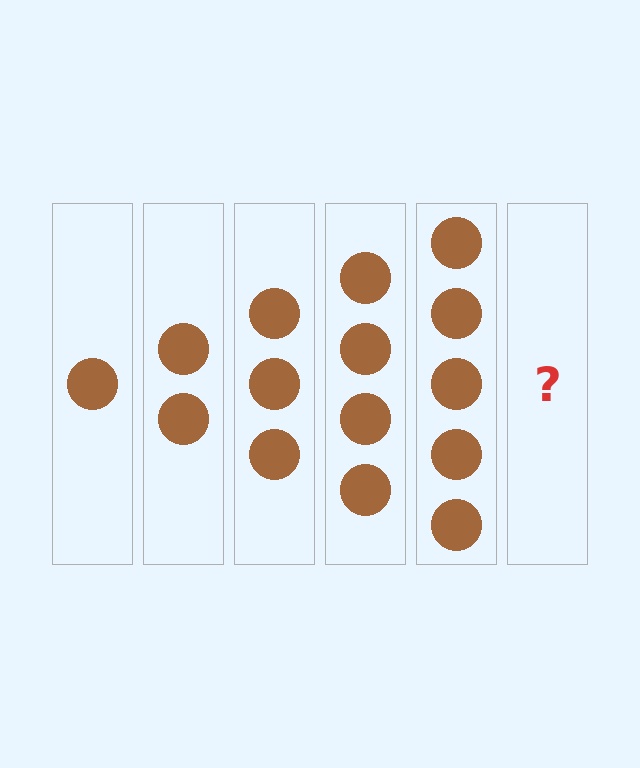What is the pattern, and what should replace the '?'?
The pattern is that each step adds one more circle. The '?' should be 6 circles.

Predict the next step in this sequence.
The next step is 6 circles.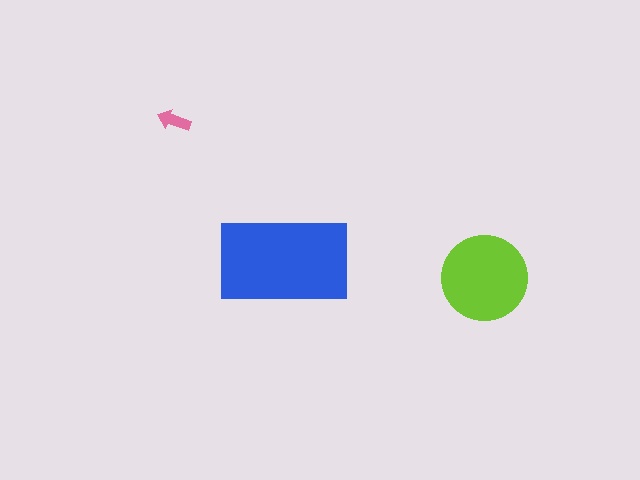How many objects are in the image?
There are 3 objects in the image.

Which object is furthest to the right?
The lime circle is rightmost.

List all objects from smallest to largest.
The pink arrow, the lime circle, the blue rectangle.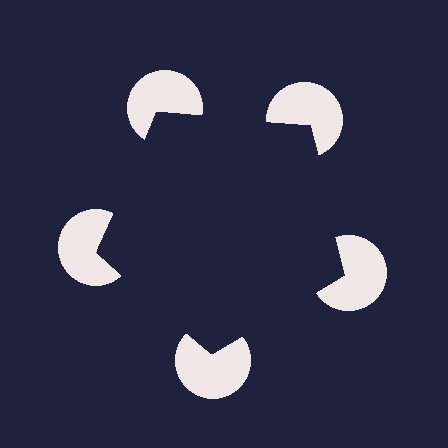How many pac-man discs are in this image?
There are 5 — one at each vertex of the illusory pentagon.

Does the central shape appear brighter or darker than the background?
It typically appears slightly darker than the background, even though no actual brightness change is drawn.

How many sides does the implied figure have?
5 sides.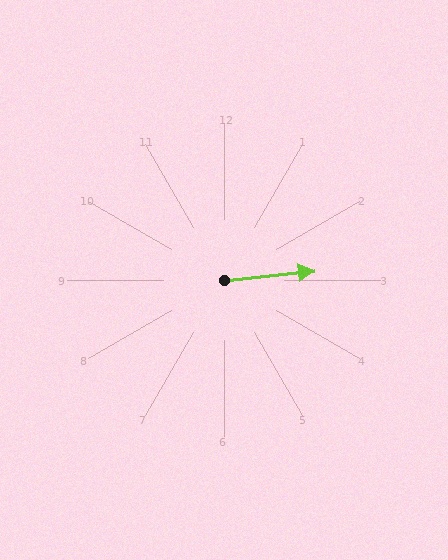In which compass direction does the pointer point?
East.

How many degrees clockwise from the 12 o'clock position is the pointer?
Approximately 84 degrees.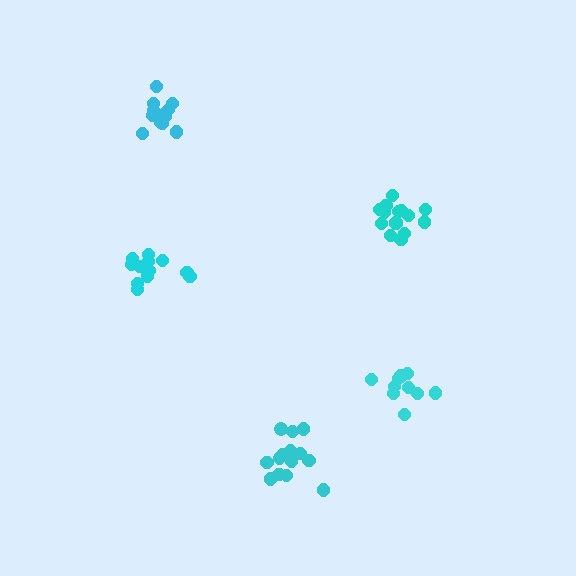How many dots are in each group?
Group 1: 12 dots, Group 2: 11 dots, Group 3: 15 dots, Group 4: 17 dots, Group 5: 12 dots (67 total).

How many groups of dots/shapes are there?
There are 5 groups.